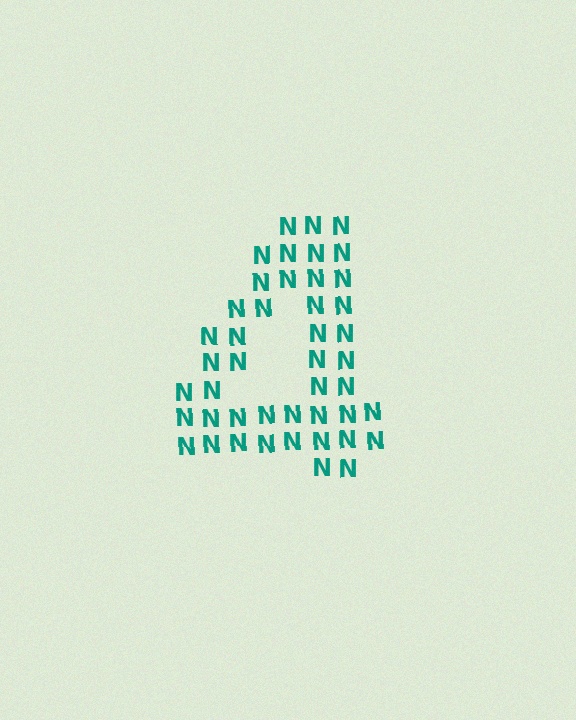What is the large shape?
The large shape is the digit 4.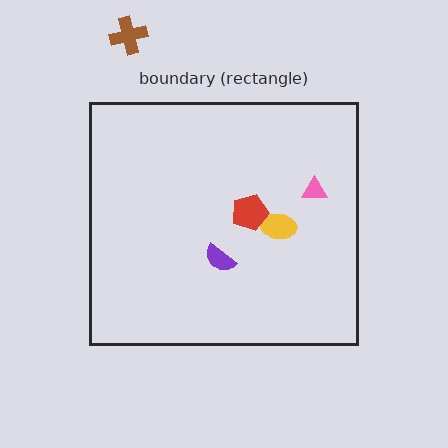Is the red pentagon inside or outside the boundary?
Inside.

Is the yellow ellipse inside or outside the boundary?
Inside.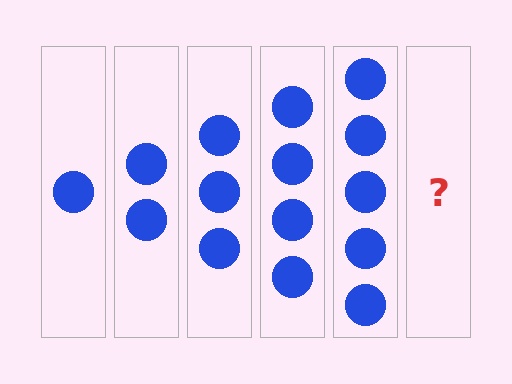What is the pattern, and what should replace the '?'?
The pattern is that each step adds one more circle. The '?' should be 6 circles.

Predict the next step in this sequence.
The next step is 6 circles.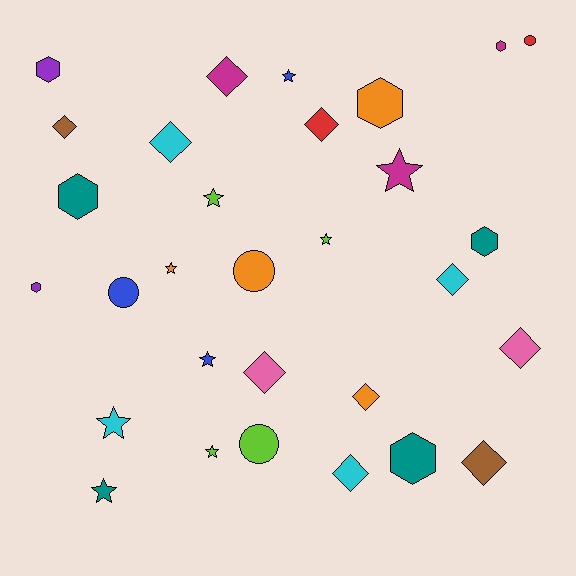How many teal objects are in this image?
There are 4 teal objects.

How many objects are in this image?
There are 30 objects.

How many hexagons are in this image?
There are 7 hexagons.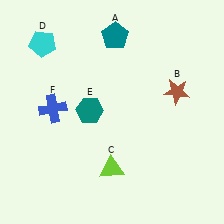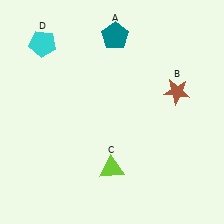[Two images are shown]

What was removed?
The teal hexagon (E), the blue cross (F) were removed in Image 2.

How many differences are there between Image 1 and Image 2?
There are 2 differences between the two images.